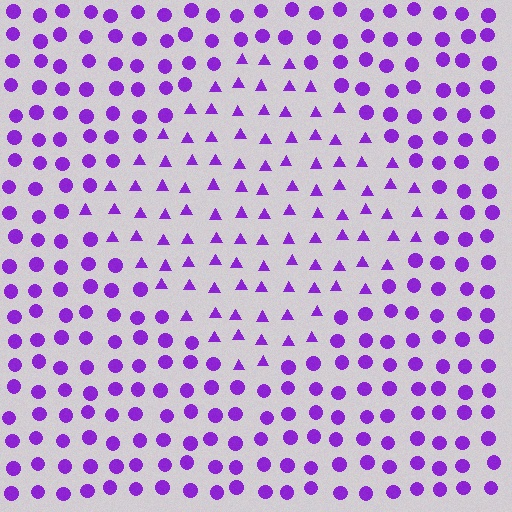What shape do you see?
I see a diamond.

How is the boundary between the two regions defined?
The boundary is defined by a change in element shape: triangles inside vs. circles outside. All elements share the same color and spacing.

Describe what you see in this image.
The image is filled with small purple elements arranged in a uniform grid. A diamond-shaped region contains triangles, while the surrounding area contains circles. The boundary is defined purely by the change in element shape.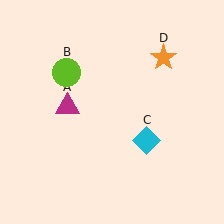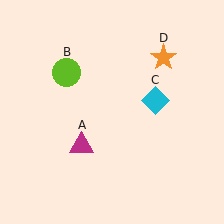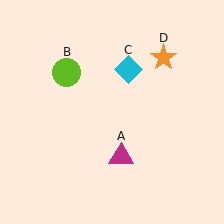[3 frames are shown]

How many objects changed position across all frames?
2 objects changed position: magenta triangle (object A), cyan diamond (object C).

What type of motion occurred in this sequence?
The magenta triangle (object A), cyan diamond (object C) rotated counterclockwise around the center of the scene.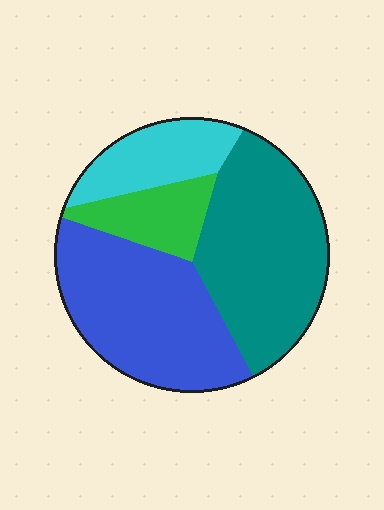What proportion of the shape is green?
Green takes up about one eighth (1/8) of the shape.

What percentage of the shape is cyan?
Cyan takes up about one sixth (1/6) of the shape.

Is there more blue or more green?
Blue.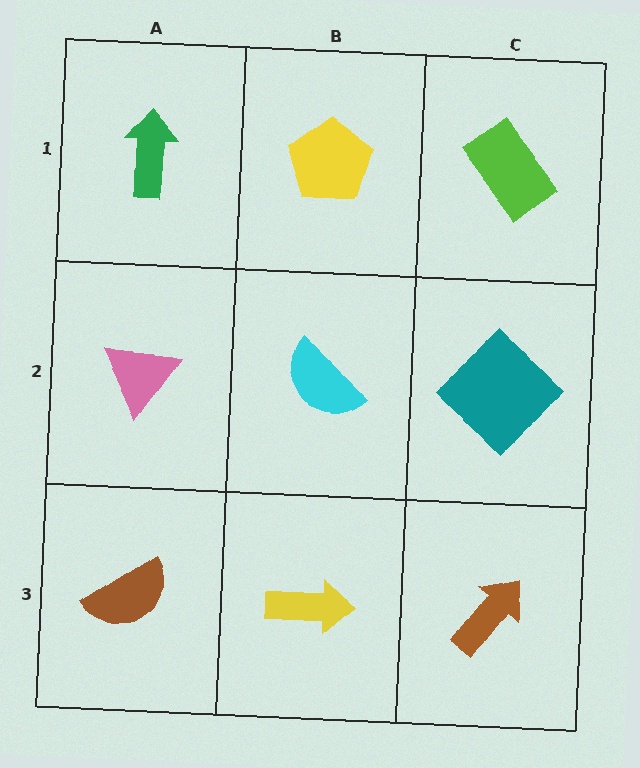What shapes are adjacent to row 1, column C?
A teal diamond (row 2, column C), a yellow pentagon (row 1, column B).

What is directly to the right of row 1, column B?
A lime rectangle.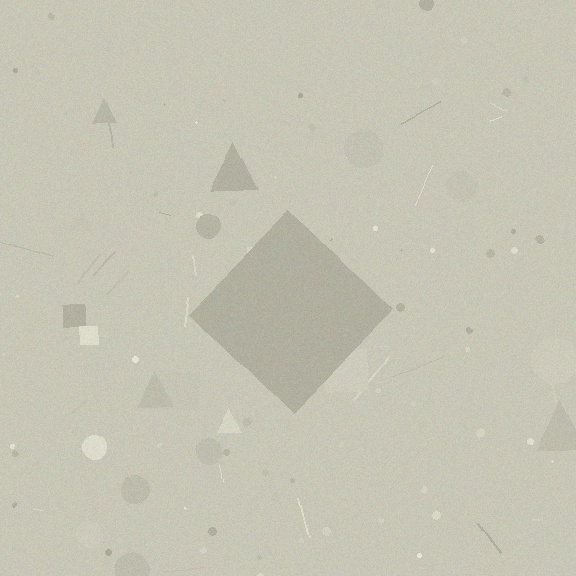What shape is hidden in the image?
A diamond is hidden in the image.